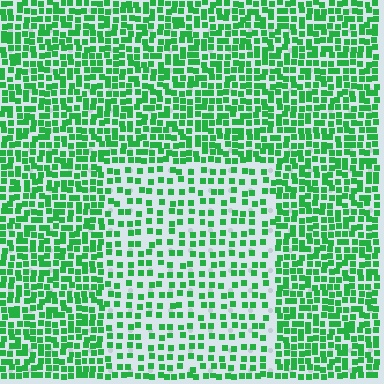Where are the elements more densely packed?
The elements are more densely packed outside the rectangle boundary.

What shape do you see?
I see a rectangle.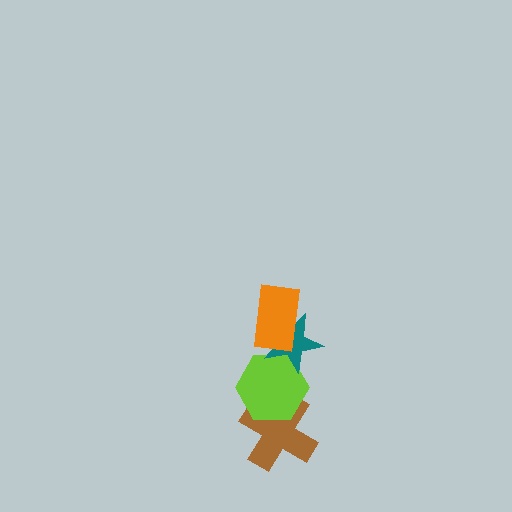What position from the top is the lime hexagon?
The lime hexagon is 3rd from the top.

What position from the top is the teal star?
The teal star is 2nd from the top.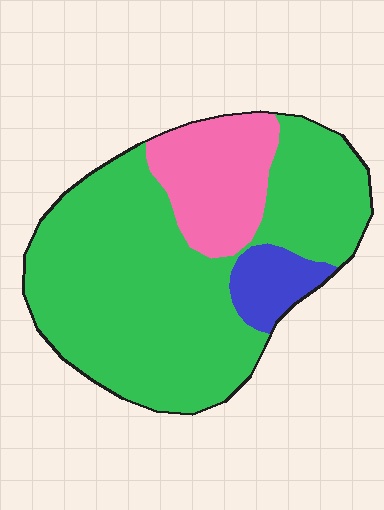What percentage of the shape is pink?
Pink takes up less than a quarter of the shape.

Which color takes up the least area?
Blue, at roughly 10%.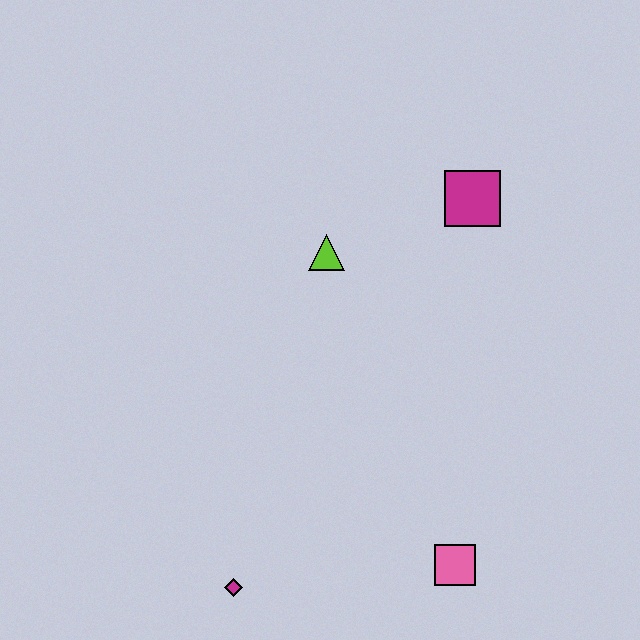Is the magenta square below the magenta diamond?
No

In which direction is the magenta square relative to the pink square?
The magenta square is above the pink square.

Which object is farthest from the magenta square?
The magenta diamond is farthest from the magenta square.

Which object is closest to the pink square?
The magenta diamond is closest to the pink square.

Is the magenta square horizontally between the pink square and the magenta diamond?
No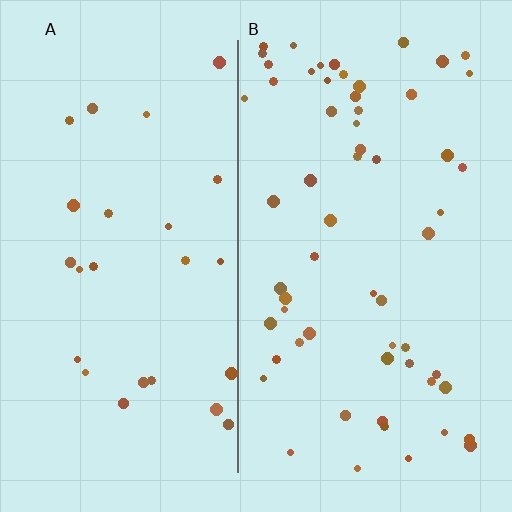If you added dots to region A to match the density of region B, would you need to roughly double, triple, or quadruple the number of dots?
Approximately double.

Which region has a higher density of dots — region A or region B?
B (the right).